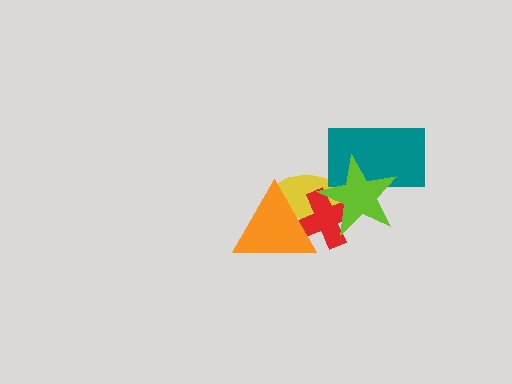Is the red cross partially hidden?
Yes, it is partially covered by another shape.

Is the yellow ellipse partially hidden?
Yes, it is partially covered by another shape.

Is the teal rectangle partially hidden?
Yes, it is partially covered by another shape.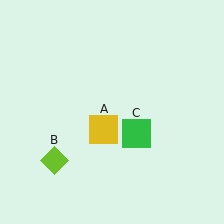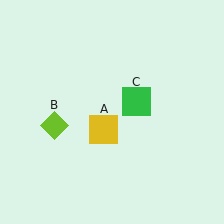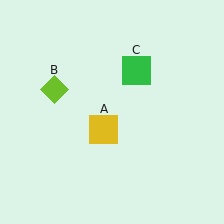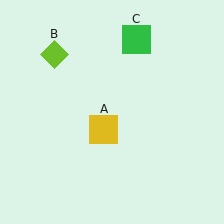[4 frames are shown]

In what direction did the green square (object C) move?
The green square (object C) moved up.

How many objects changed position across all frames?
2 objects changed position: lime diamond (object B), green square (object C).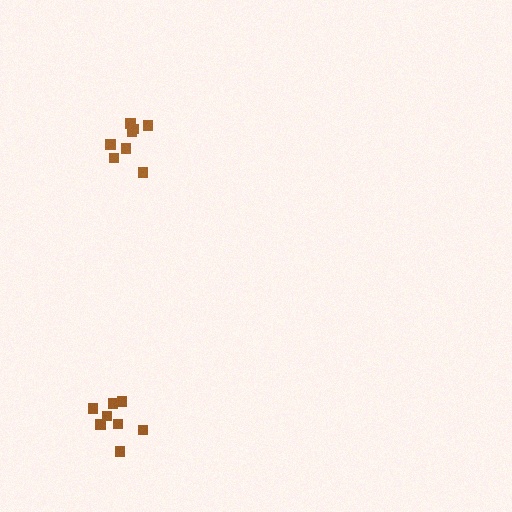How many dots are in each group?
Group 1: 8 dots, Group 2: 8 dots (16 total).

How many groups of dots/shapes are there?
There are 2 groups.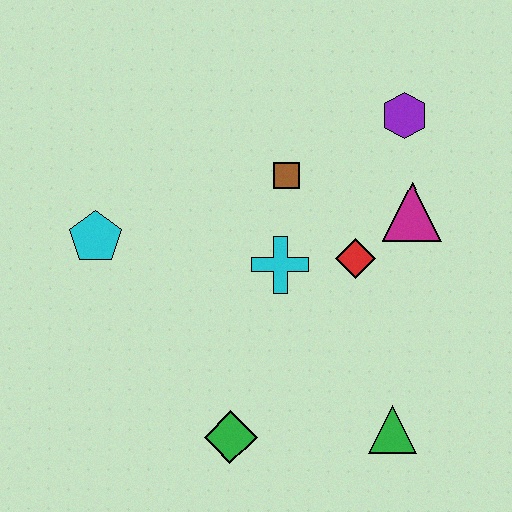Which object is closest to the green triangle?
The green diamond is closest to the green triangle.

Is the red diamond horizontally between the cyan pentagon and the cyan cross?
No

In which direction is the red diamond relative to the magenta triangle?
The red diamond is to the left of the magenta triangle.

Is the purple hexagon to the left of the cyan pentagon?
No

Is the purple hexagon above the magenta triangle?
Yes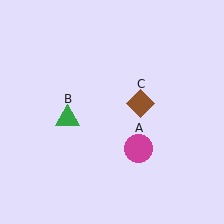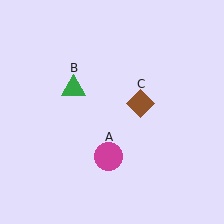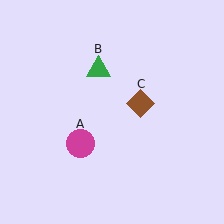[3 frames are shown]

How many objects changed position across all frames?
2 objects changed position: magenta circle (object A), green triangle (object B).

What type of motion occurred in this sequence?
The magenta circle (object A), green triangle (object B) rotated clockwise around the center of the scene.